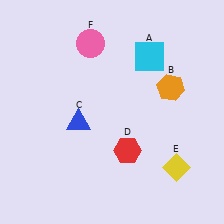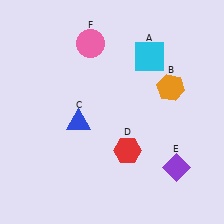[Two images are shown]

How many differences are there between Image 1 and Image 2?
There is 1 difference between the two images.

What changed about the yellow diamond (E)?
In Image 1, E is yellow. In Image 2, it changed to purple.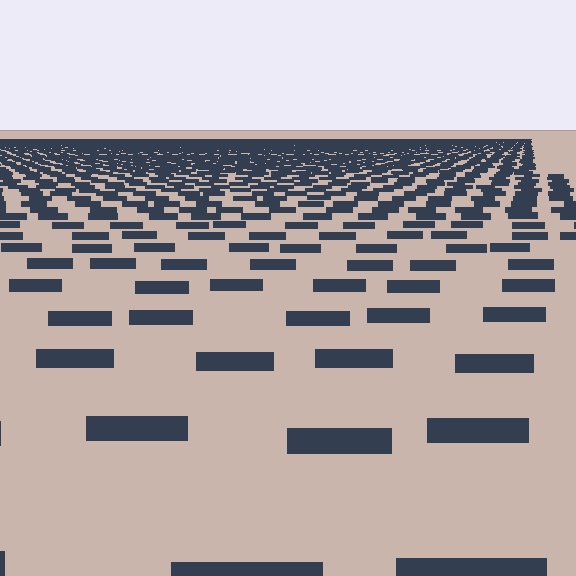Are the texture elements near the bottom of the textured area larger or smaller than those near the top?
Larger. Near the bottom, elements are closer to the viewer and appear at a bigger on-screen size.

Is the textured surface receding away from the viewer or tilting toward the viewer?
The surface is receding away from the viewer. Texture elements get smaller and denser toward the top.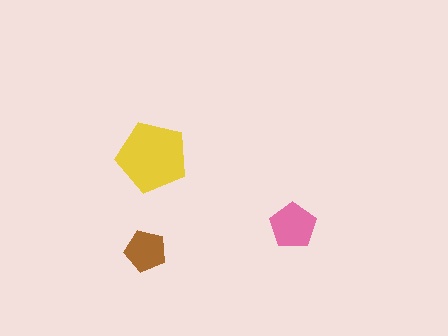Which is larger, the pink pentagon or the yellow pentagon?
The yellow one.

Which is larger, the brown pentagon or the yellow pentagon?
The yellow one.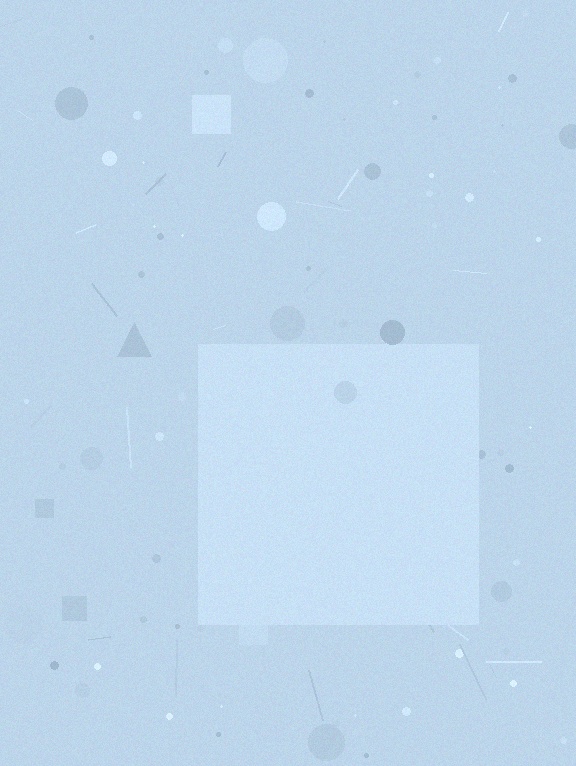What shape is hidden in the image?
A square is hidden in the image.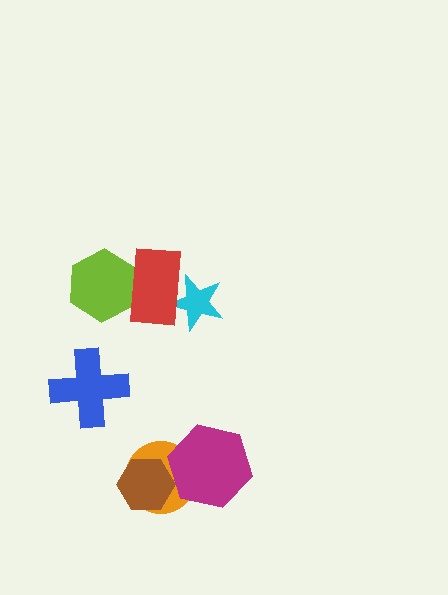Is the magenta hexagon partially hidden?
No, no other shape covers it.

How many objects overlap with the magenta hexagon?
1 object overlaps with the magenta hexagon.